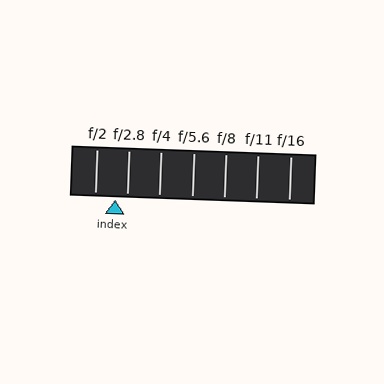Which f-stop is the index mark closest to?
The index mark is closest to f/2.8.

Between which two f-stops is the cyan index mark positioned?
The index mark is between f/2 and f/2.8.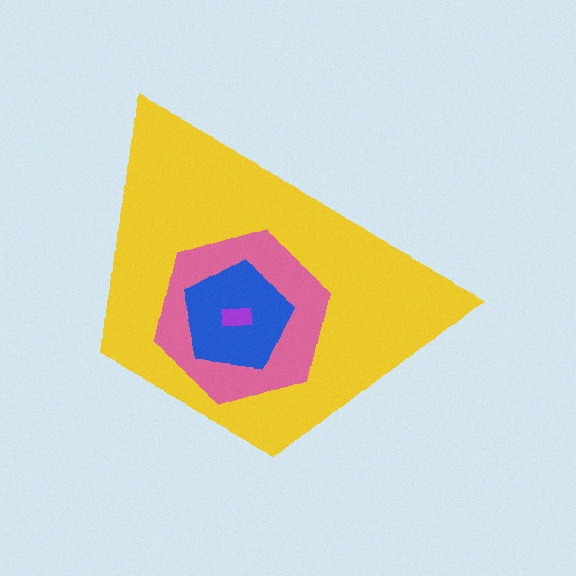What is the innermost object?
The purple rectangle.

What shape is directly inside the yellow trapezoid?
The pink hexagon.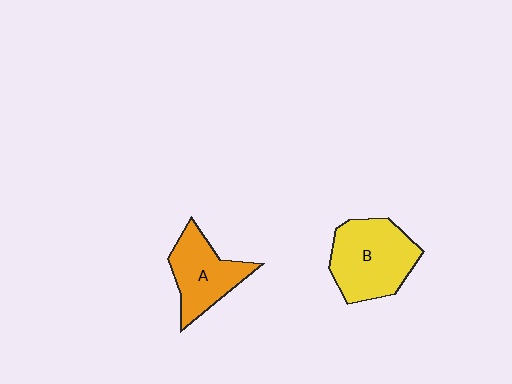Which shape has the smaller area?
Shape A (orange).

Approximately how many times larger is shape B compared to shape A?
Approximately 1.3 times.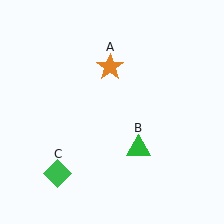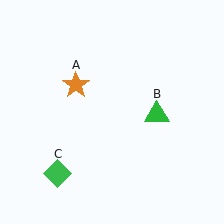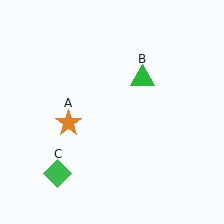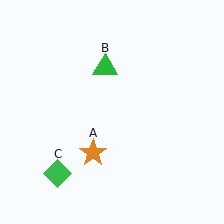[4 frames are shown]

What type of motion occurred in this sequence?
The orange star (object A), green triangle (object B) rotated counterclockwise around the center of the scene.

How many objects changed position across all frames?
2 objects changed position: orange star (object A), green triangle (object B).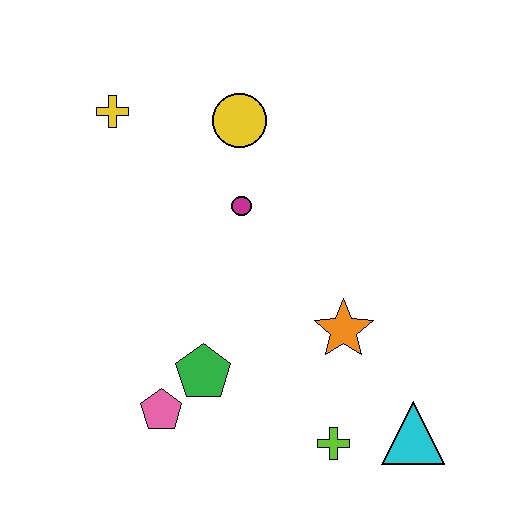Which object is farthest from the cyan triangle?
The yellow cross is farthest from the cyan triangle.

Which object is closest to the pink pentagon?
The green pentagon is closest to the pink pentagon.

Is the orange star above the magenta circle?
No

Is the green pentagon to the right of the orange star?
No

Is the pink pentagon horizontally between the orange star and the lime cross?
No